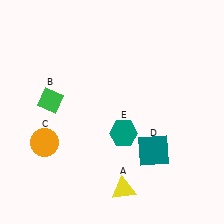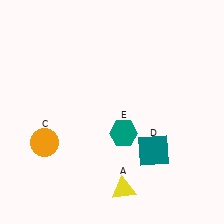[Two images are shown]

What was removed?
The green diamond (B) was removed in Image 2.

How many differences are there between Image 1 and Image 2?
There is 1 difference between the two images.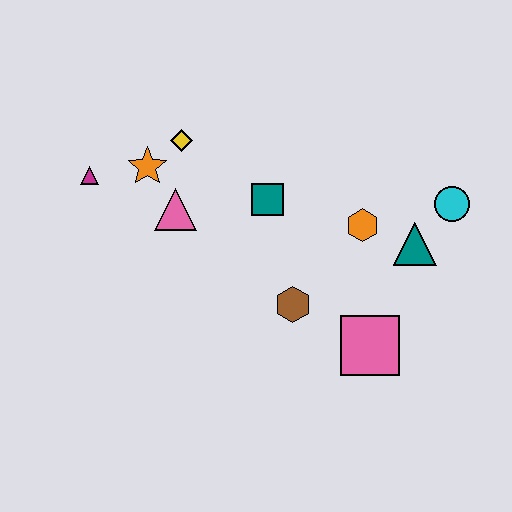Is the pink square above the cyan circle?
No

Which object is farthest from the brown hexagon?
The magenta triangle is farthest from the brown hexagon.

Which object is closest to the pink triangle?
The orange star is closest to the pink triangle.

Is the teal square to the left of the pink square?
Yes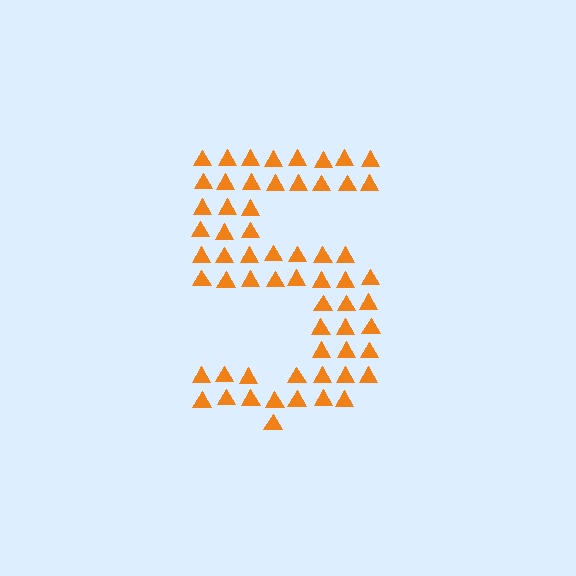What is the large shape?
The large shape is the digit 5.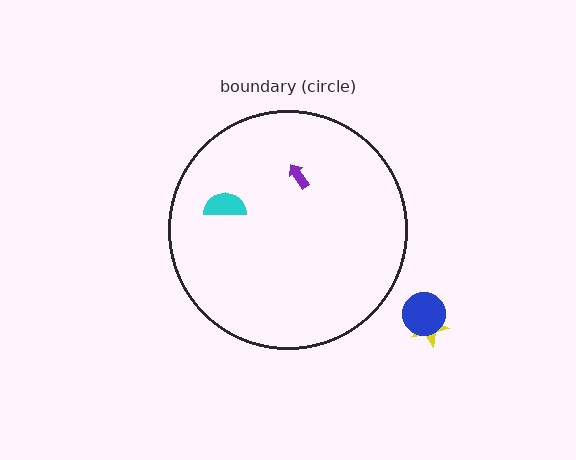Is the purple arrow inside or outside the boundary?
Inside.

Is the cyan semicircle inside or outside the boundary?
Inside.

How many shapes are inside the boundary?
2 inside, 2 outside.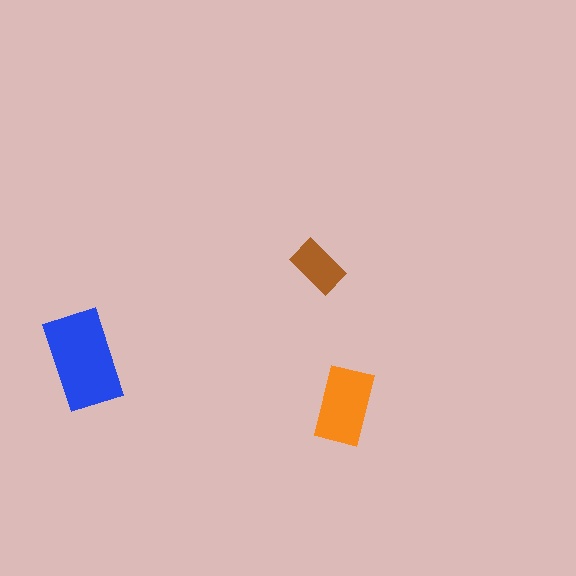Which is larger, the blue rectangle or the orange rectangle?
The blue one.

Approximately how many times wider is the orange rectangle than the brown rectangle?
About 1.5 times wider.